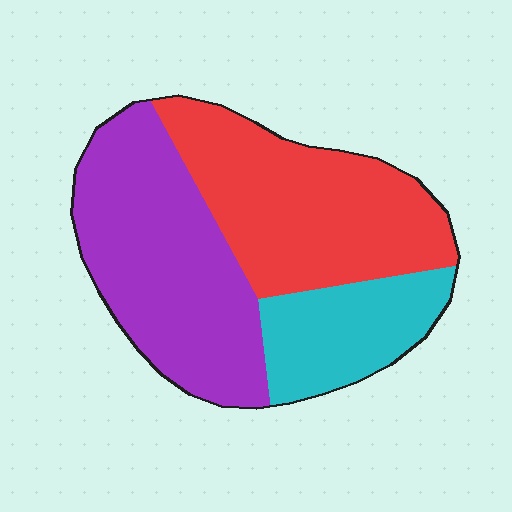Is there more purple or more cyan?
Purple.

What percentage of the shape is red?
Red takes up about two fifths (2/5) of the shape.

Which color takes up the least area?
Cyan, at roughly 20%.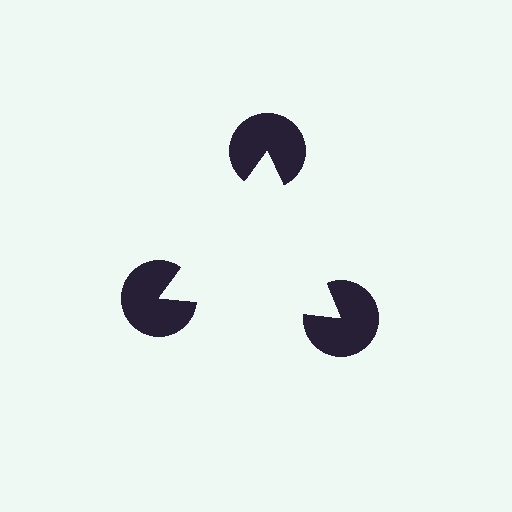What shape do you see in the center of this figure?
An illusory triangle — its edges are inferred from the aligned wedge cuts in the pac-man discs, not physically drawn.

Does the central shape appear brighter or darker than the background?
It typically appears slightly brighter than the background, even though no actual brightness change is drawn.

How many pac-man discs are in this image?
There are 3 — one at each vertex of the illusory triangle.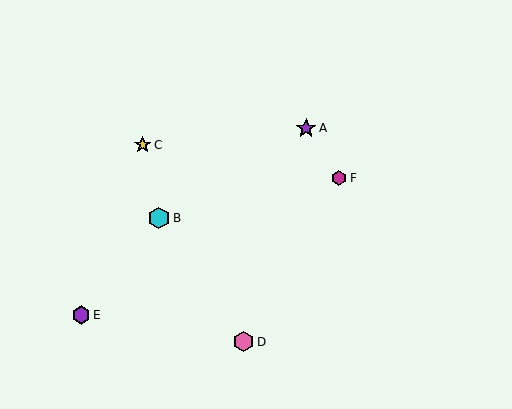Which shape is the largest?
The cyan hexagon (labeled B) is the largest.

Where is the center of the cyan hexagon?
The center of the cyan hexagon is at (159, 218).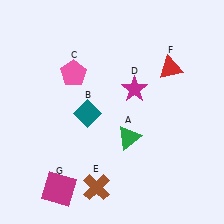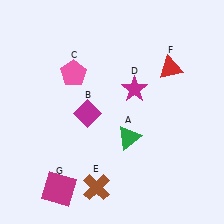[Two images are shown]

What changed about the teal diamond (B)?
In Image 1, B is teal. In Image 2, it changed to magenta.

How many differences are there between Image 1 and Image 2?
There is 1 difference between the two images.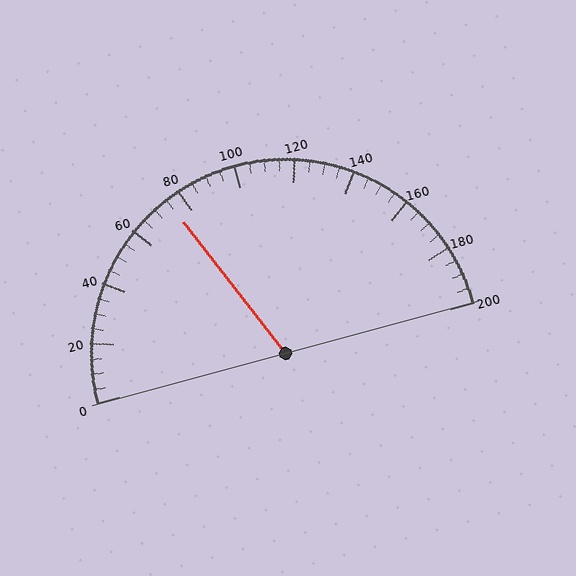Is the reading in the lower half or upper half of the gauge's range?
The reading is in the lower half of the range (0 to 200).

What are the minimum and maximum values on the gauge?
The gauge ranges from 0 to 200.